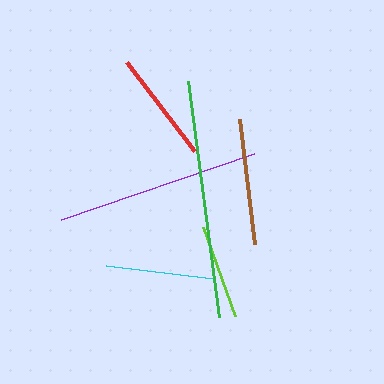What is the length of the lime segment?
The lime segment is approximately 94 pixels long.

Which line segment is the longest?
The green line is the longest at approximately 238 pixels.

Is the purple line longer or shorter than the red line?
The purple line is longer than the red line.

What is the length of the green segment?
The green segment is approximately 238 pixels long.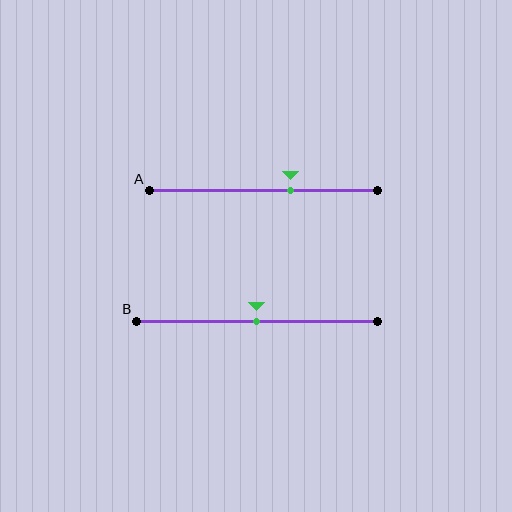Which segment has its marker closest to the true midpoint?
Segment B has its marker closest to the true midpoint.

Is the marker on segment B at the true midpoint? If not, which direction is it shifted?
Yes, the marker on segment B is at the true midpoint.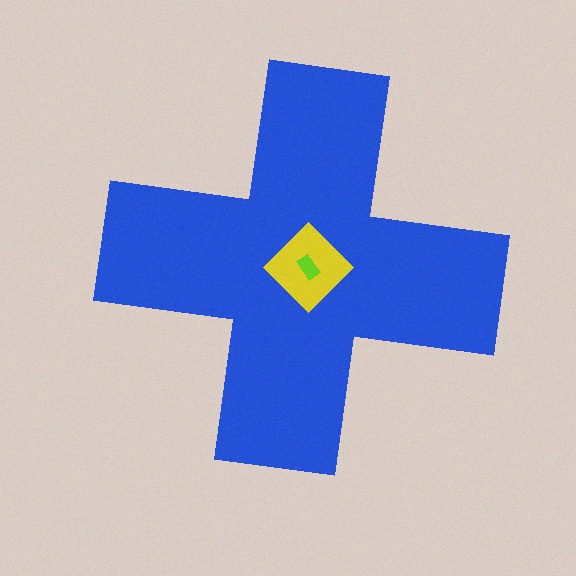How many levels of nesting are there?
3.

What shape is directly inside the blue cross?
The yellow diamond.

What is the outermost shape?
The blue cross.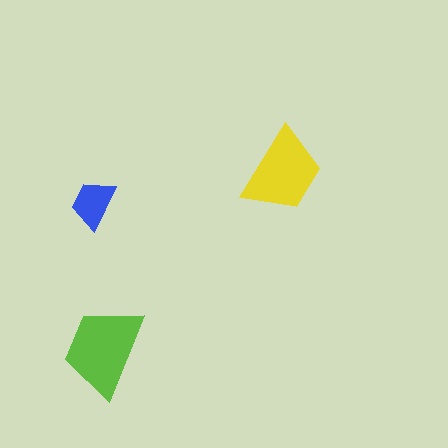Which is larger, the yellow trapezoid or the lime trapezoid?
The lime one.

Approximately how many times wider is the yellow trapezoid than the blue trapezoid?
About 1.5 times wider.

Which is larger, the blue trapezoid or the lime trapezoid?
The lime one.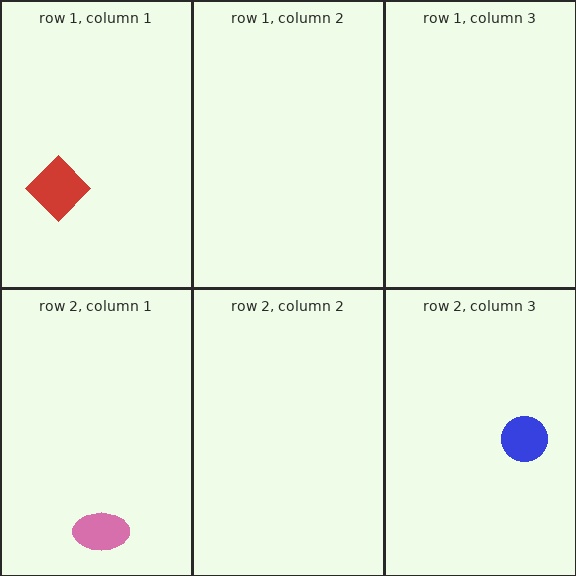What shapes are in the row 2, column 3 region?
The blue circle.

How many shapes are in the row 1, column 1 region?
1.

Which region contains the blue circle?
The row 2, column 3 region.